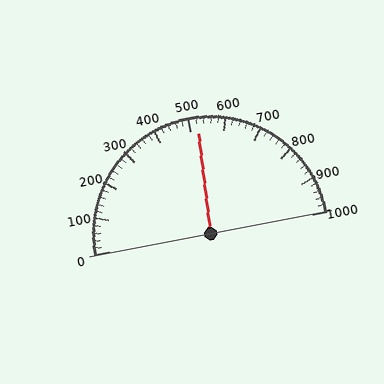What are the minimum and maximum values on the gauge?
The gauge ranges from 0 to 1000.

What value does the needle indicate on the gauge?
The needle indicates approximately 520.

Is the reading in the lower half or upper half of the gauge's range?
The reading is in the upper half of the range (0 to 1000).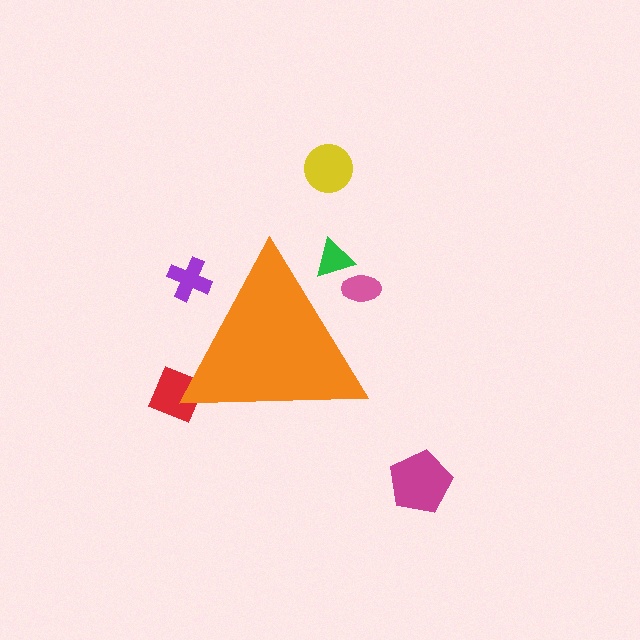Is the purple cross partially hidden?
Yes, the purple cross is partially hidden behind the orange triangle.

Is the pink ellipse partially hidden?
Yes, the pink ellipse is partially hidden behind the orange triangle.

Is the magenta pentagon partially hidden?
No, the magenta pentagon is fully visible.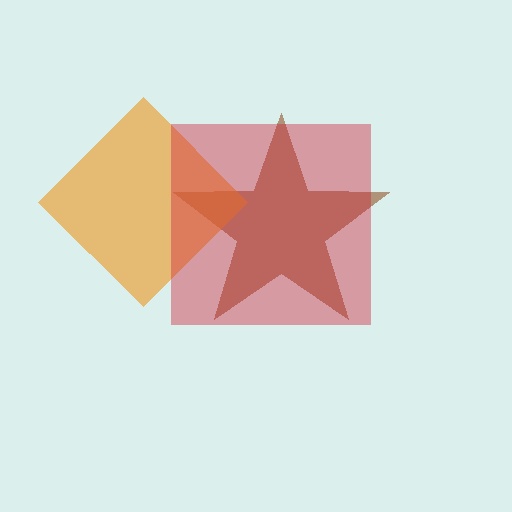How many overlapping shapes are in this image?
There are 3 overlapping shapes in the image.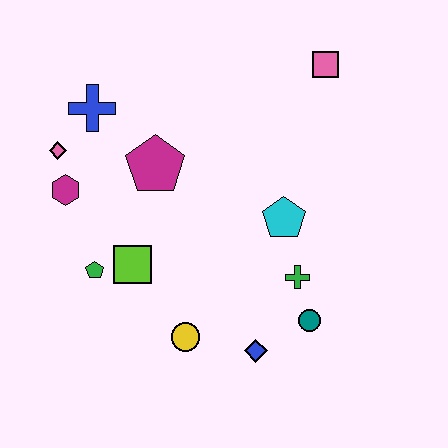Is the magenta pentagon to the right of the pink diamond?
Yes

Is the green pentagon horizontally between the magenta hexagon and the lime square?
Yes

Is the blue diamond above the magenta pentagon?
No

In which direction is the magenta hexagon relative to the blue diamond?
The magenta hexagon is to the left of the blue diamond.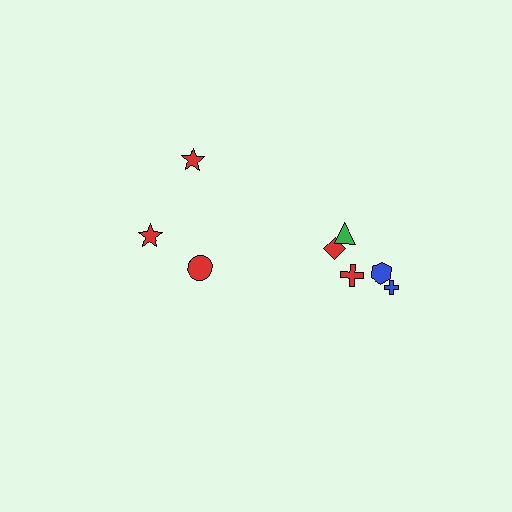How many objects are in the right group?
There are 5 objects.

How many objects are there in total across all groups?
There are 8 objects.